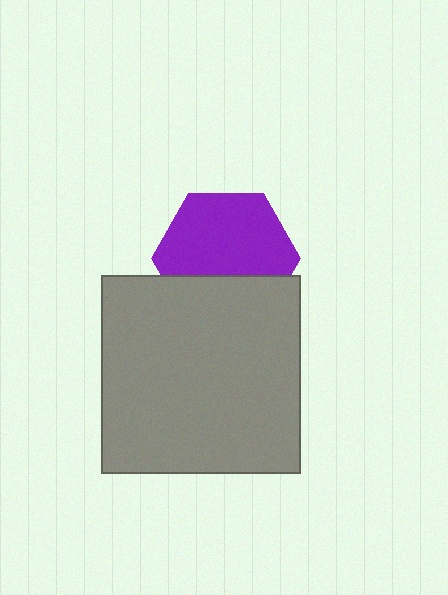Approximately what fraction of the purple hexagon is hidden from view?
Roughly 34% of the purple hexagon is hidden behind the gray square.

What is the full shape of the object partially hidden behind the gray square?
The partially hidden object is a purple hexagon.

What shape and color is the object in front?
The object in front is a gray square.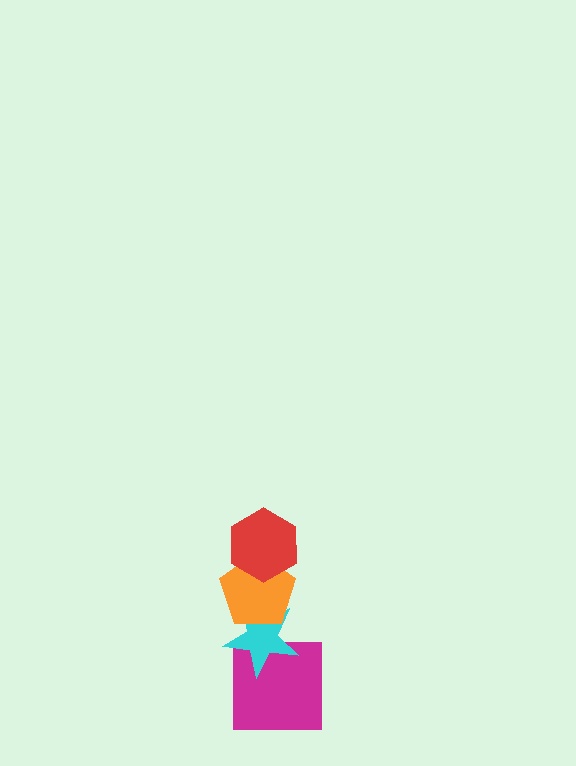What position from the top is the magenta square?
The magenta square is 4th from the top.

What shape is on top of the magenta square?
The cyan star is on top of the magenta square.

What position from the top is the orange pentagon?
The orange pentagon is 2nd from the top.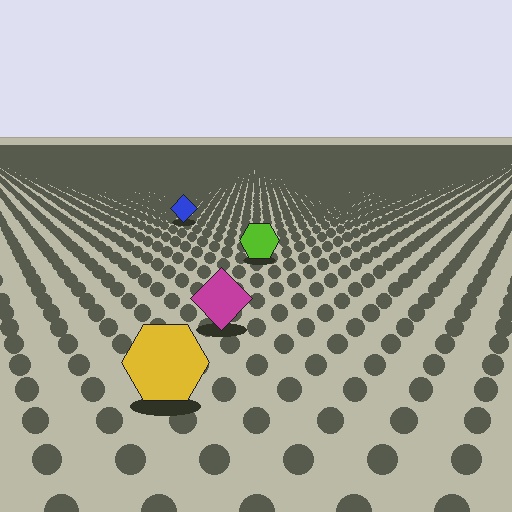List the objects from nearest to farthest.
From nearest to farthest: the yellow hexagon, the magenta diamond, the lime hexagon, the blue diamond.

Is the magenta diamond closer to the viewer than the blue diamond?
Yes. The magenta diamond is closer — you can tell from the texture gradient: the ground texture is coarser near it.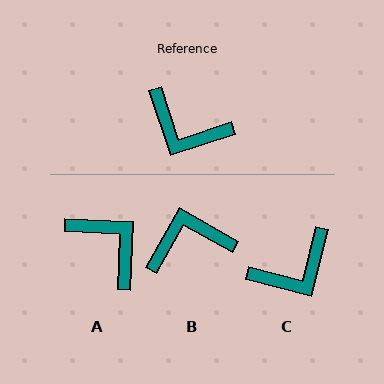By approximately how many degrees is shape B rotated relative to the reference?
Approximately 138 degrees clockwise.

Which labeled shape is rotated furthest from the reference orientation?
A, about 159 degrees away.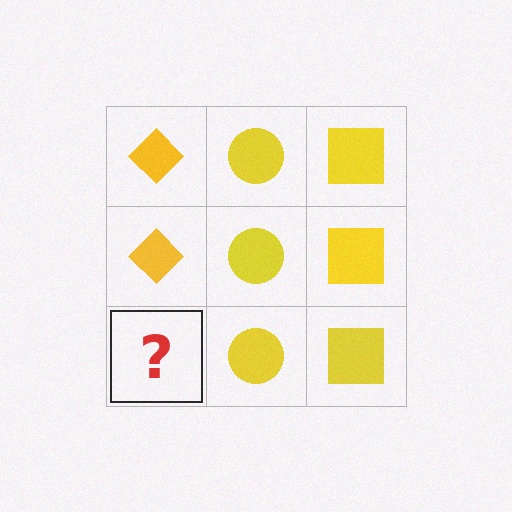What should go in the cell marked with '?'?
The missing cell should contain a yellow diamond.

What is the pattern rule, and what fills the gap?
The rule is that each column has a consistent shape. The gap should be filled with a yellow diamond.